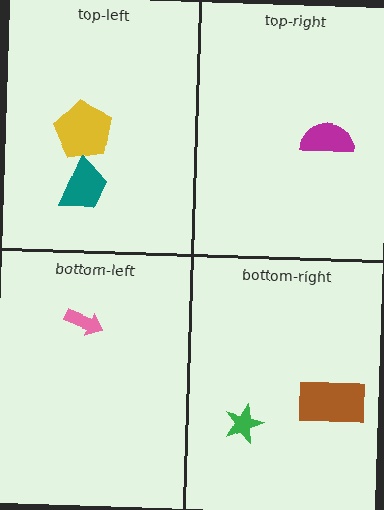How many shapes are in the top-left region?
2.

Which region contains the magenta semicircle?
The top-right region.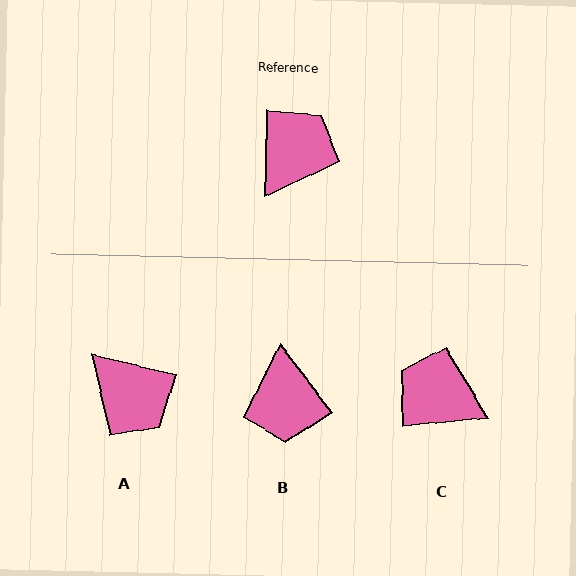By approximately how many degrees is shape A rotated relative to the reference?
Approximately 102 degrees clockwise.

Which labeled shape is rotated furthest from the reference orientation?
B, about 142 degrees away.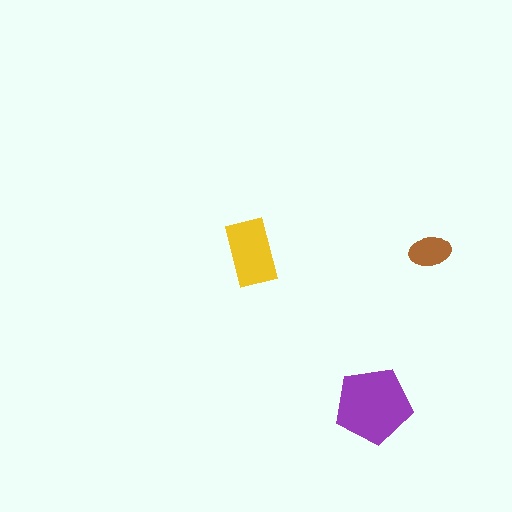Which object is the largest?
The purple pentagon.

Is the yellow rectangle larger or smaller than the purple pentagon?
Smaller.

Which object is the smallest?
The brown ellipse.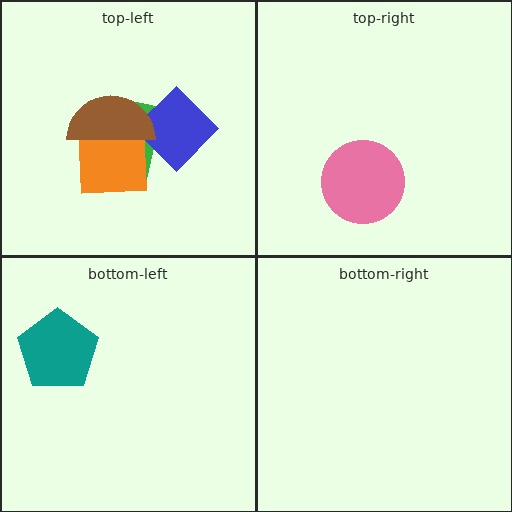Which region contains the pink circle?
The top-right region.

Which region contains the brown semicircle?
The top-left region.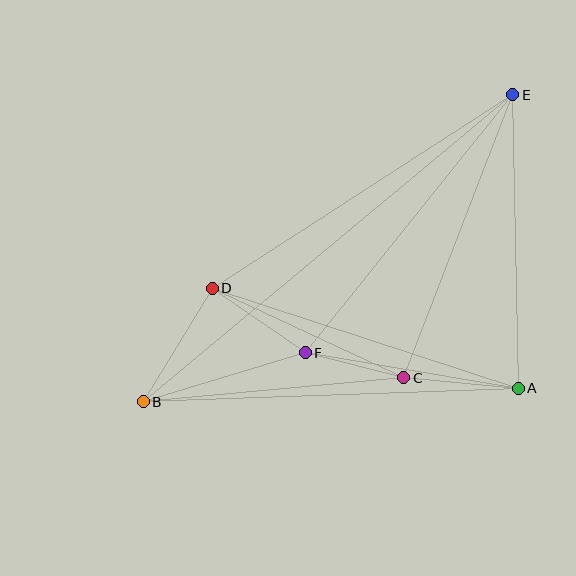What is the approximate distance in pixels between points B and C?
The distance between B and C is approximately 262 pixels.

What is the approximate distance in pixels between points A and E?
The distance between A and E is approximately 294 pixels.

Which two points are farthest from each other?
Points B and E are farthest from each other.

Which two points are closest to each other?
Points C and F are closest to each other.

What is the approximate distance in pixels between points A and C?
The distance between A and C is approximately 115 pixels.